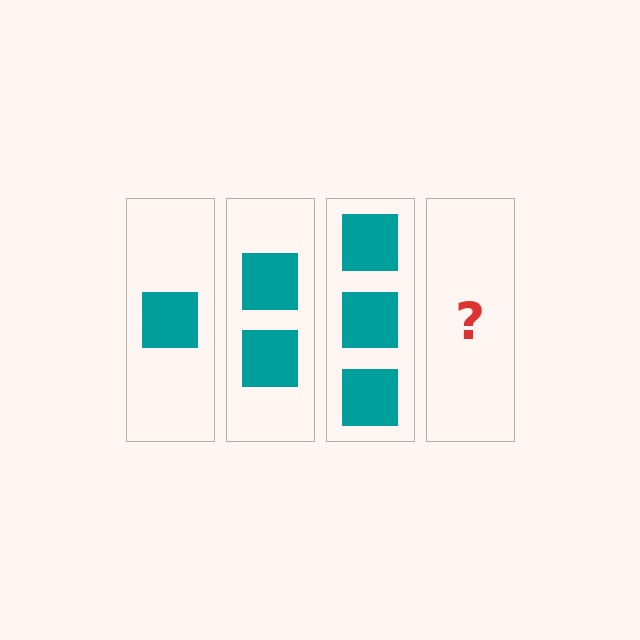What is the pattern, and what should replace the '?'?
The pattern is that each step adds one more square. The '?' should be 4 squares.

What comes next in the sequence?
The next element should be 4 squares.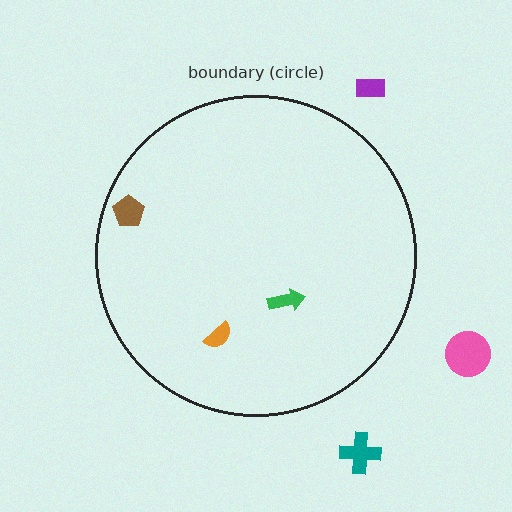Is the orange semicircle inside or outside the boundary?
Inside.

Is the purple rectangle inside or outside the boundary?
Outside.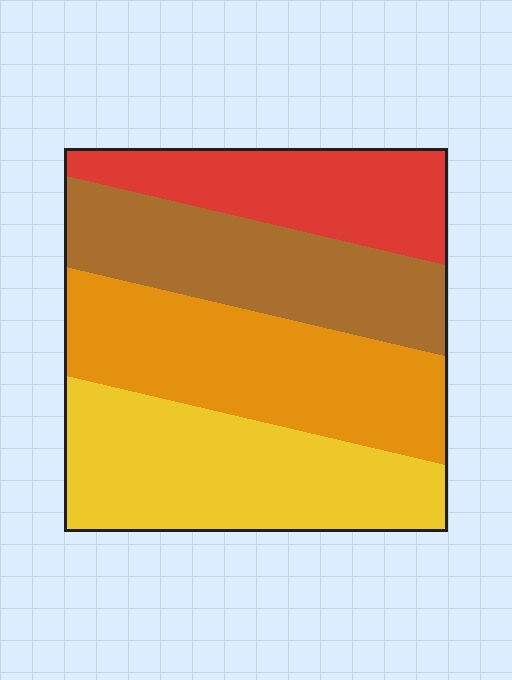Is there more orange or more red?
Orange.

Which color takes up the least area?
Red, at roughly 20%.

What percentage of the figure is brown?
Brown takes up about one quarter (1/4) of the figure.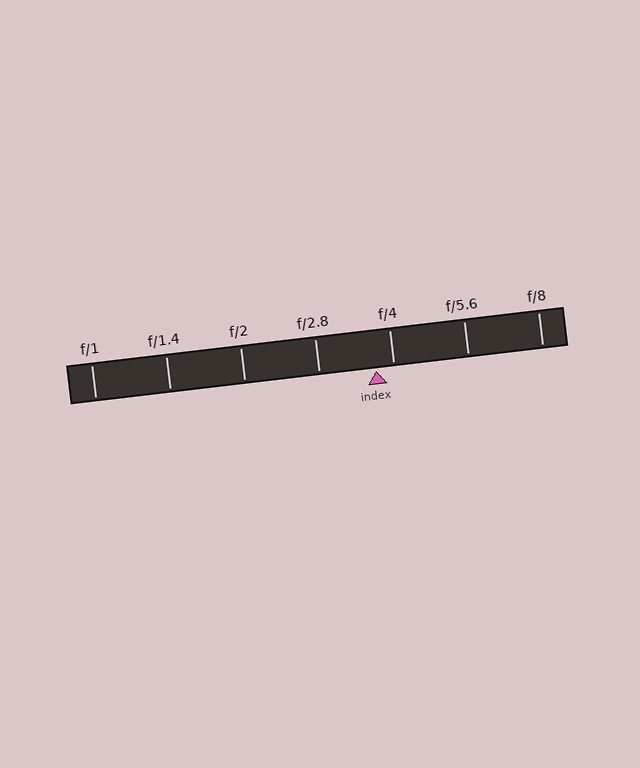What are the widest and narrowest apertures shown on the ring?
The widest aperture shown is f/1 and the narrowest is f/8.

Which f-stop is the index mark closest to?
The index mark is closest to f/4.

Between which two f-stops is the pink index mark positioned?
The index mark is between f/2.8 and f/4.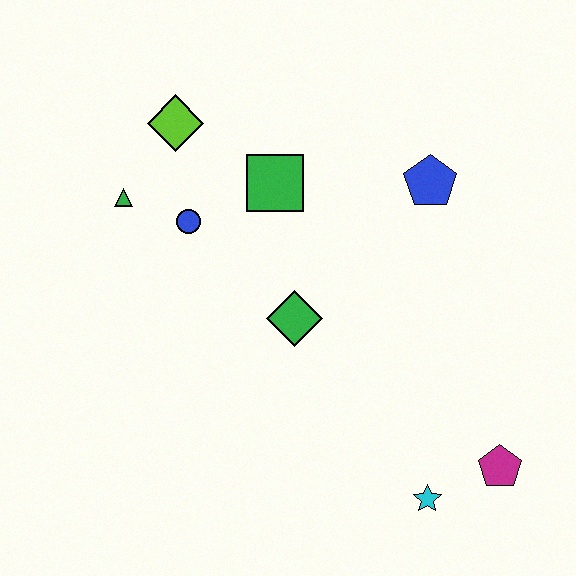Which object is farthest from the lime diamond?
The magenta pentagon is farthest from the lime diamond.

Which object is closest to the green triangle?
The blue circle is closest to the green triangle.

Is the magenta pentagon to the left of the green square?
No